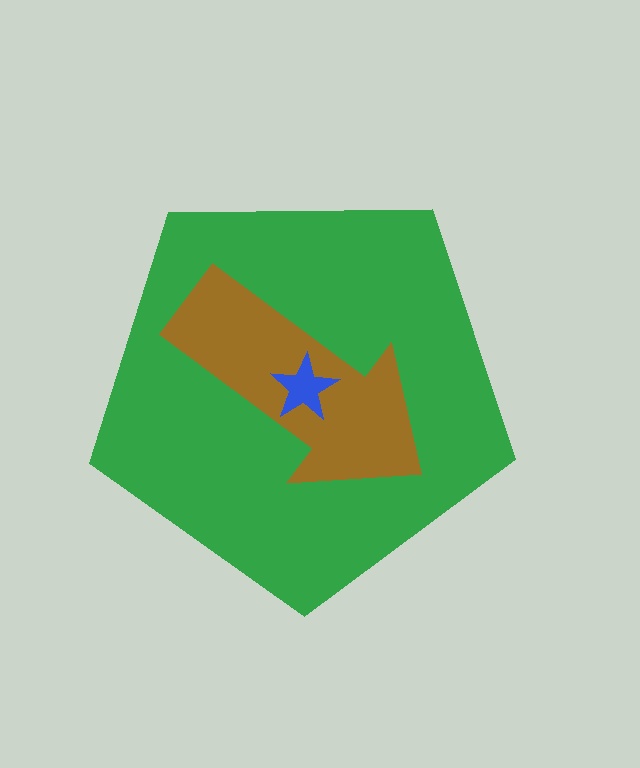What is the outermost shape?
The green pentagon.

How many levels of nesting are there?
3.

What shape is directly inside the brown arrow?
The blue star.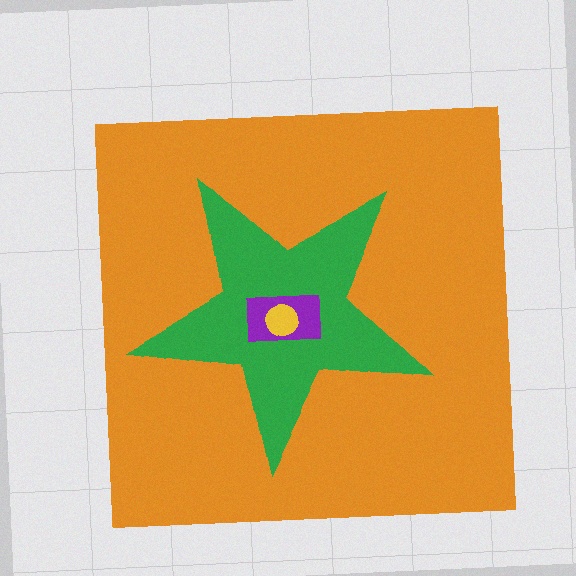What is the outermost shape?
The orange square.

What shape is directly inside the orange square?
The green star.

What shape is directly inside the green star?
The purple rectangle.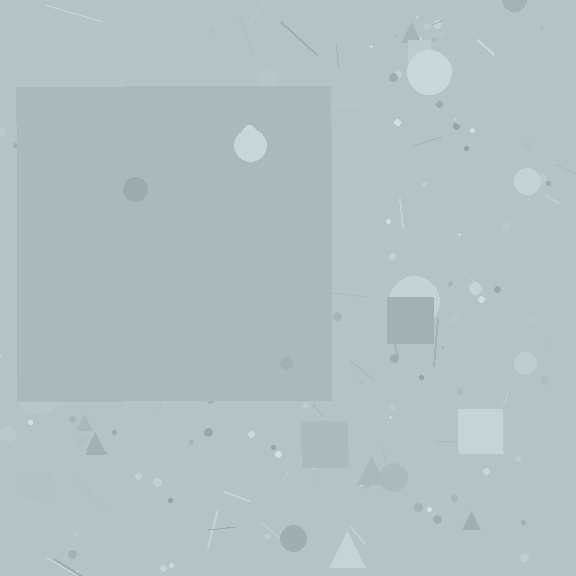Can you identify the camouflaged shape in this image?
The camouflaged shape is a square.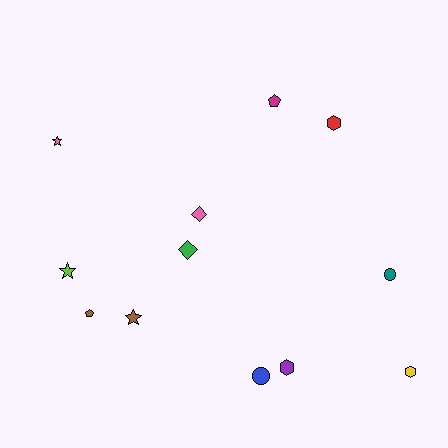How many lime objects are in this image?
There is 1 lime object.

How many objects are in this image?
There are 12 objects.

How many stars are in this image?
There are 3 stars.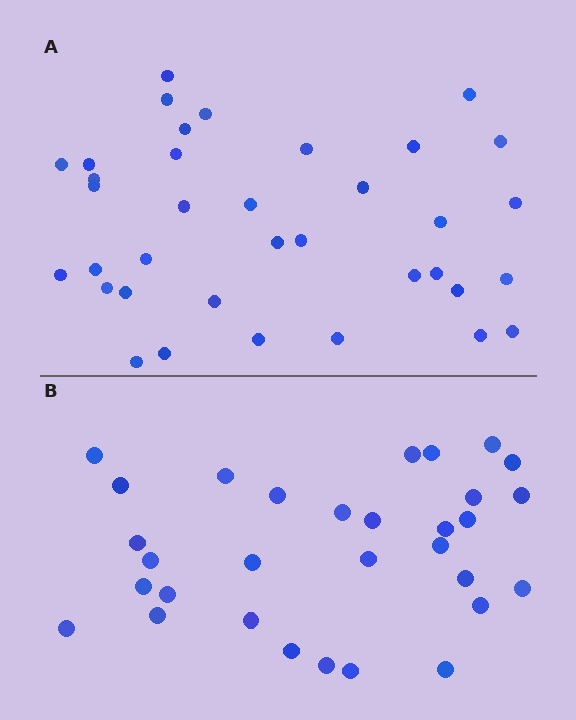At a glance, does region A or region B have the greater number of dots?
Region A (the top region) has more dots.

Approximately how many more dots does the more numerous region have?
Region A has about 5 more dots than region B.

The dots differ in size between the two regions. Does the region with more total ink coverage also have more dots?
No. Region B has more total ink coverage because its dots are larger, but region A actually contains more individual dots. Total area can be misleading — the number of items is what matters here.